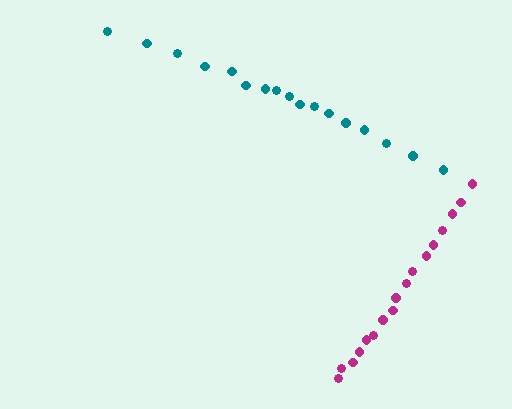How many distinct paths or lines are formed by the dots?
There are 2 distinct paths.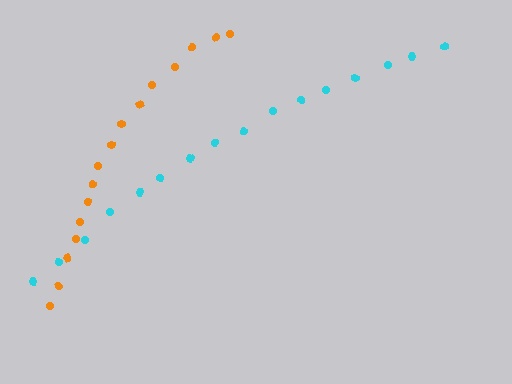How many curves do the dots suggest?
There are 2 distinct paths.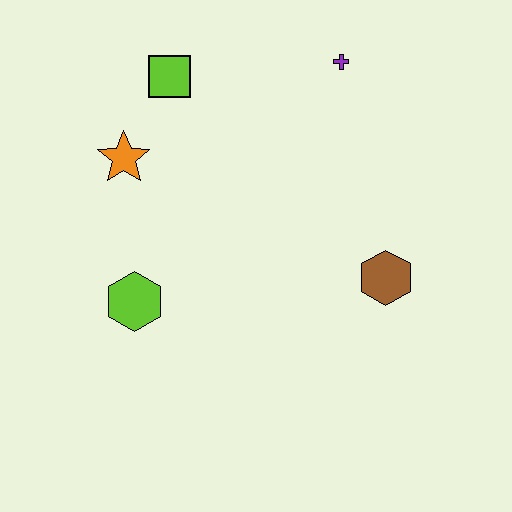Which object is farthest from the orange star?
The brown hexagon is farthest from the orange star.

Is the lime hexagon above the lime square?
No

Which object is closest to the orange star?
The lime square is closest to the orange star.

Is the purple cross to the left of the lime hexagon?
No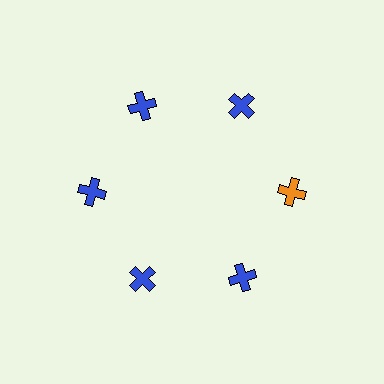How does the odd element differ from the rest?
It has a different color: orange instead of blue.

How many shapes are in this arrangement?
There are 6 shapes arranged in a ring pattern.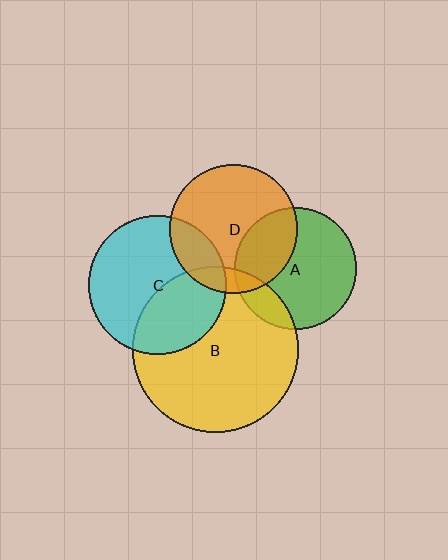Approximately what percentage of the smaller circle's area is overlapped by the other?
Approximately 30%.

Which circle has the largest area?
Circle B (yellow).